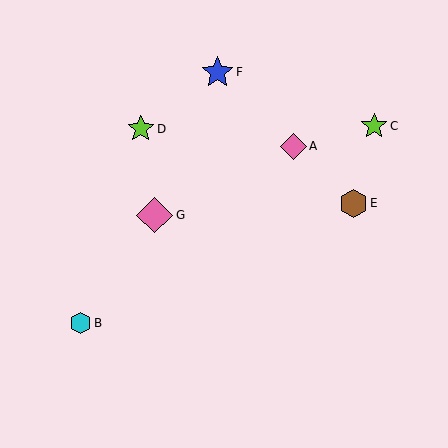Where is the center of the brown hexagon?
The center of the brown hexagon is at (353, 203).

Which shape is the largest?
The pink diamond (labeled G) is the largest.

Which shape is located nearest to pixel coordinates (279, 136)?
The pink diamond (labeled A) at (293, 146) is nearest to that location.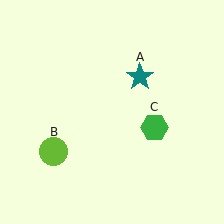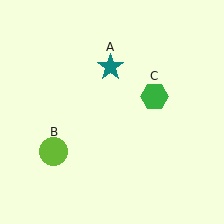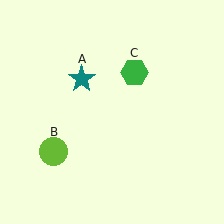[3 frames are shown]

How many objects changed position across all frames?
2 objects changed position: teal star (object A), green hexagon (object C).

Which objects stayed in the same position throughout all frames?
Lime circle (object B) remained stationary.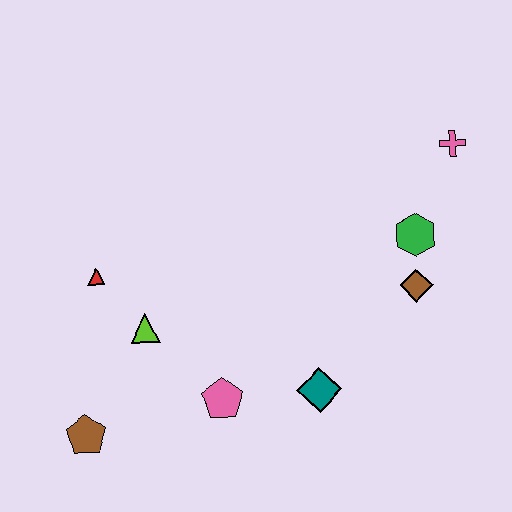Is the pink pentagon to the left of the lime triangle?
No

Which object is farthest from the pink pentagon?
The pink cross is farthest from the pink pentagon.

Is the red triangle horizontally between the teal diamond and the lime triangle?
No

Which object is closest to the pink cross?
The green hexagon is closest to the pink cross.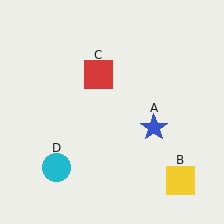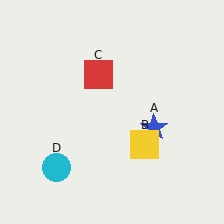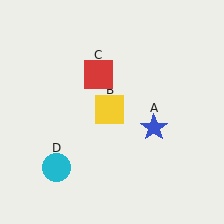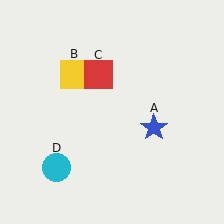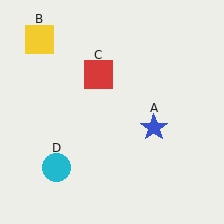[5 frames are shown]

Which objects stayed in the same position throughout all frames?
Blue star (object A) and red square (object C) and cyan circle (object D) remained stationary.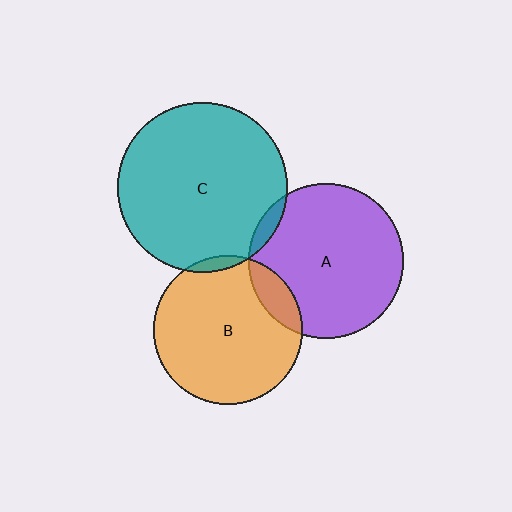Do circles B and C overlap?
Yes.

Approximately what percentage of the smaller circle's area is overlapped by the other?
Approximately 5%.